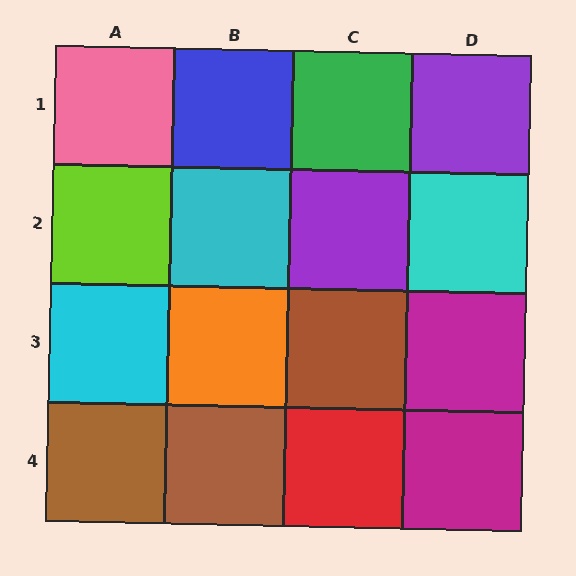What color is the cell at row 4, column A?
Brown.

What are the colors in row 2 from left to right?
Lime, cyan, purple, cyan.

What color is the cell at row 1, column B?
Blue.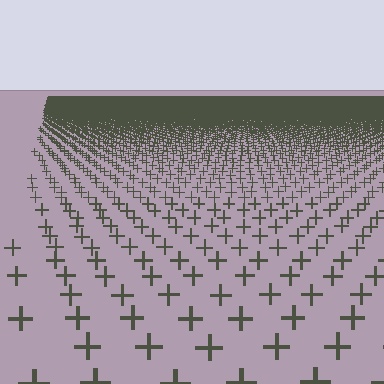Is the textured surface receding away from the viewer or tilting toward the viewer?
The surface is receding away from the viewer. Texture elements get smaller and denser toward the top.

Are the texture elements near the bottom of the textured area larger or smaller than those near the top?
Larger. Near the bottom, elements are closer to the viewer and appear at a bigger on-screen size.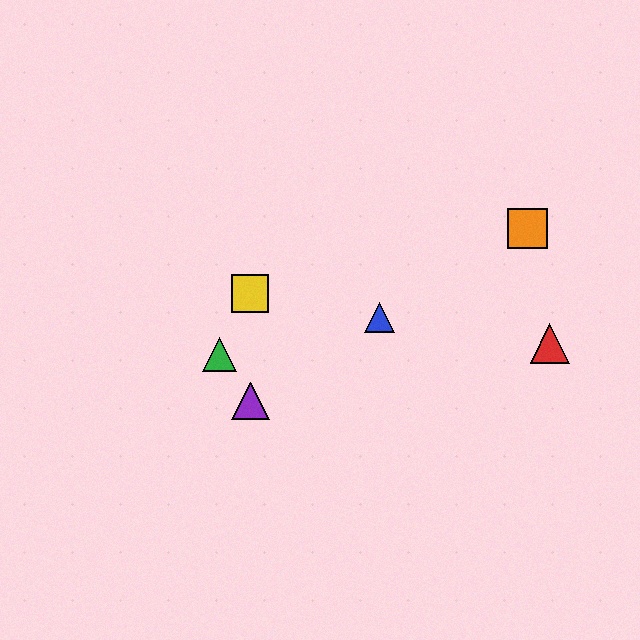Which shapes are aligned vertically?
The yellow square, the purple triangle are aligned vertically.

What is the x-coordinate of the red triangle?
The red triangle is at x≈550.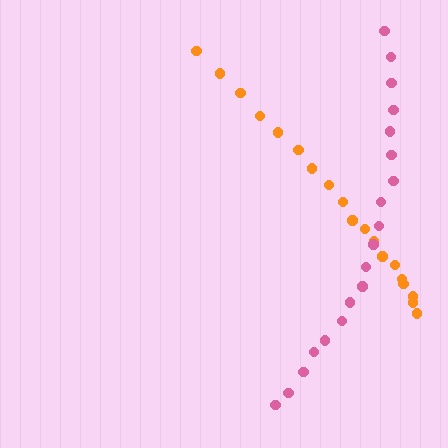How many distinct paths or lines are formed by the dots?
There are 2 distinct paths.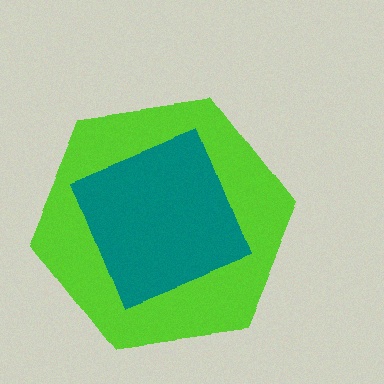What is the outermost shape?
The lime hexagon.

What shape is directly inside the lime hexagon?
The teal diamond.